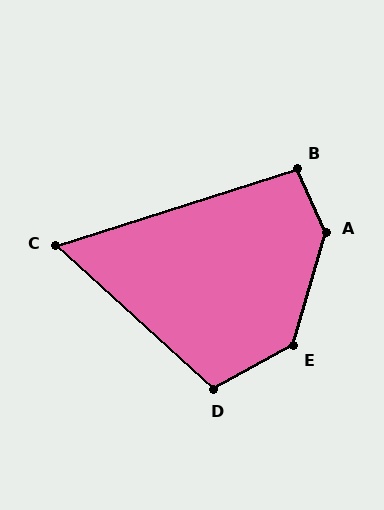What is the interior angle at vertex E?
Approximately 135 degrees (obtuse).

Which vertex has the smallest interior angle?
C, at approximately 60 degrees.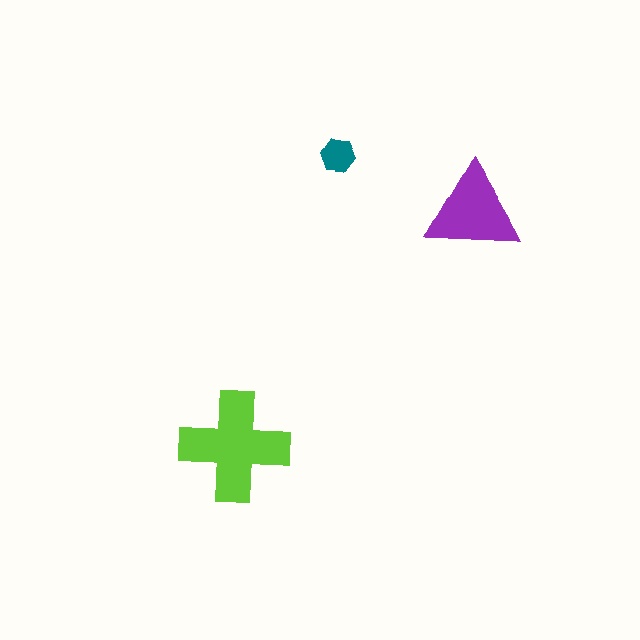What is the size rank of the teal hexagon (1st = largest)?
3rd.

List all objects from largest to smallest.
The lime cross, the purple triangle, the teal hexagon.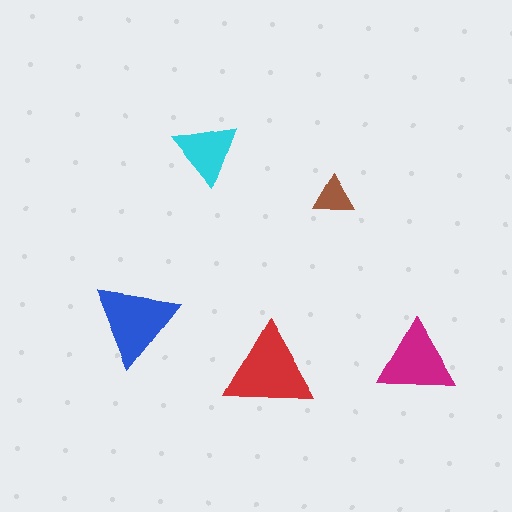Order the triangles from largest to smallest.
the red one, the blue one, the magenta one, the cyan one, the brown one.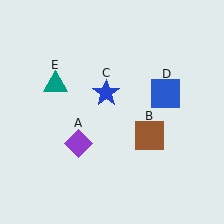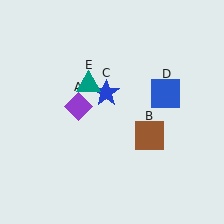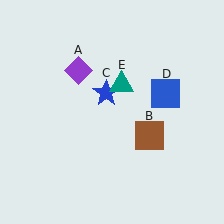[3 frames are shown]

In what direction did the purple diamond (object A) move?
The purple diamond (object A) moved up.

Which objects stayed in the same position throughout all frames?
Brown square (object B) and blue star (object C) and blue square (object D) remained stationary.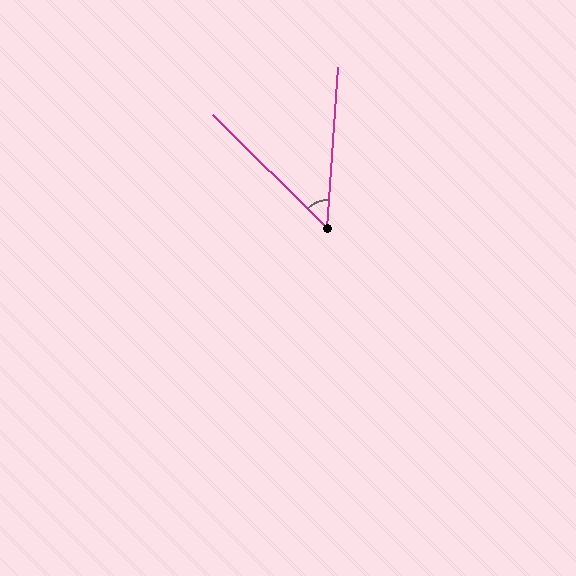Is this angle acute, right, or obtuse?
It is acute.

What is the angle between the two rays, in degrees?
Approximately 49 degrees.